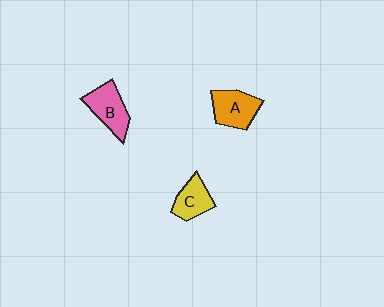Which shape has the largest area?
Shape B (pink).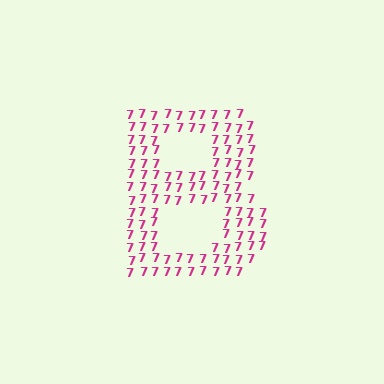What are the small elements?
The small elements are digit 7's.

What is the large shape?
The large shape is the letter B.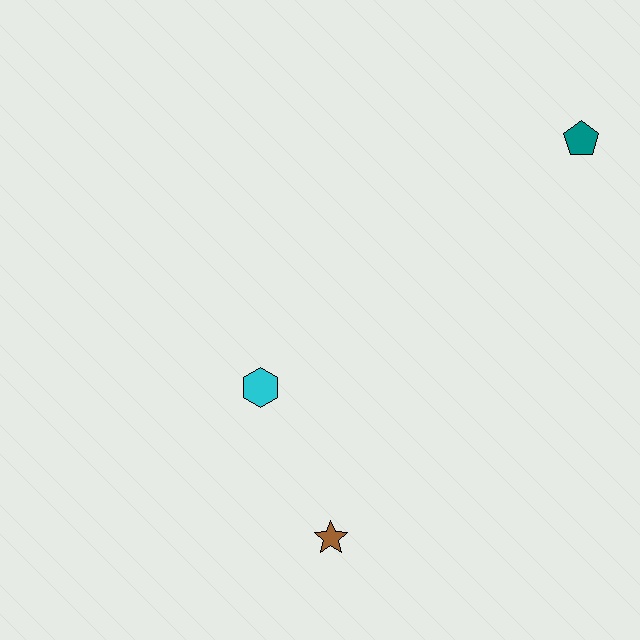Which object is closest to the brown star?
The cyan hexagon is closest to the brown star.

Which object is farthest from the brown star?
The teal pentagon is farthest from the brown star.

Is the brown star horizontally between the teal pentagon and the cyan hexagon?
Yes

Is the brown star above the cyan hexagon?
No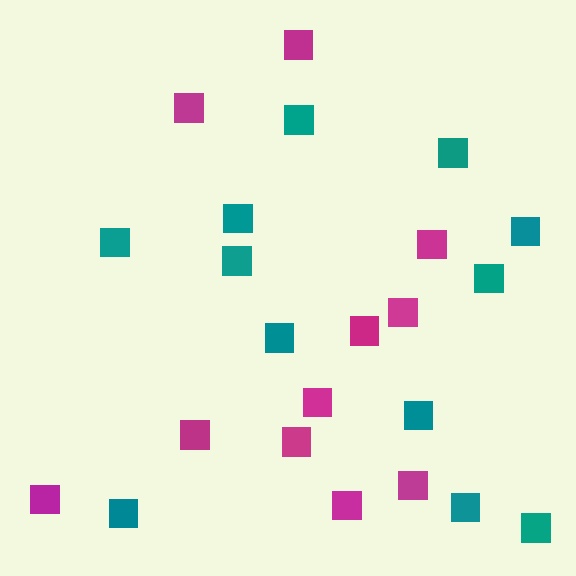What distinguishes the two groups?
There are 2 groups: one group of magenta squares (11) and one group of teal squares (12).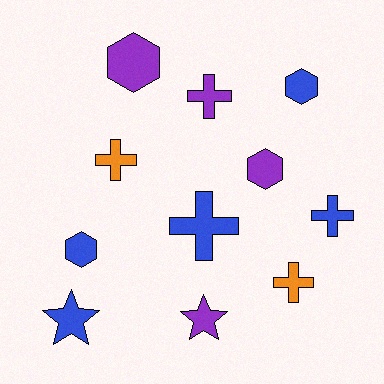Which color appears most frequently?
Blue, with 5 objects.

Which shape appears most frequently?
Cross, with 5 objects.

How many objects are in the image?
There are 11 objects.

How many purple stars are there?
There is 1 purple star.